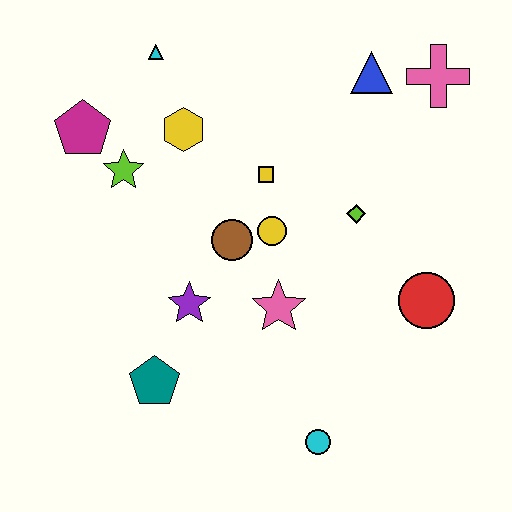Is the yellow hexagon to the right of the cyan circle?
No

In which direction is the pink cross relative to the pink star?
The pink cross is above the pink star.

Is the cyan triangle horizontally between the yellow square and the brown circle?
No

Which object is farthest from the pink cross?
The teal pentagon is farthest from the pink cross.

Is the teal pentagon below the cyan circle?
No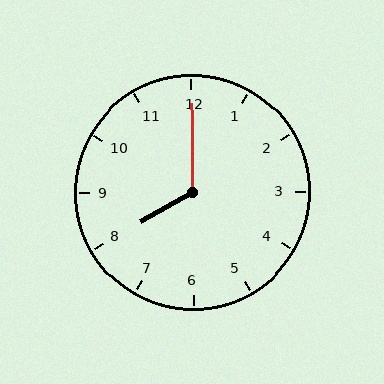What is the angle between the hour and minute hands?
Approximately 120 degrees.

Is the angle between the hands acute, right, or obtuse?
It is obtuse.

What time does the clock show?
8:00.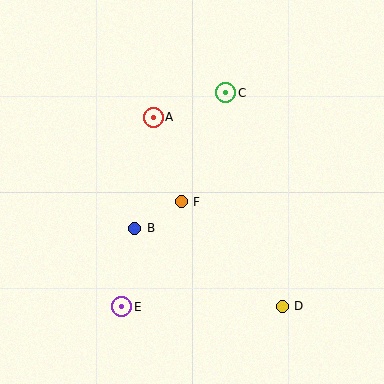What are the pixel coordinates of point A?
Point A is at (153, 117).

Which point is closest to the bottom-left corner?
Point E is closest to the bottom-left corner.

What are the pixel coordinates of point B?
Point B is at (135, 228).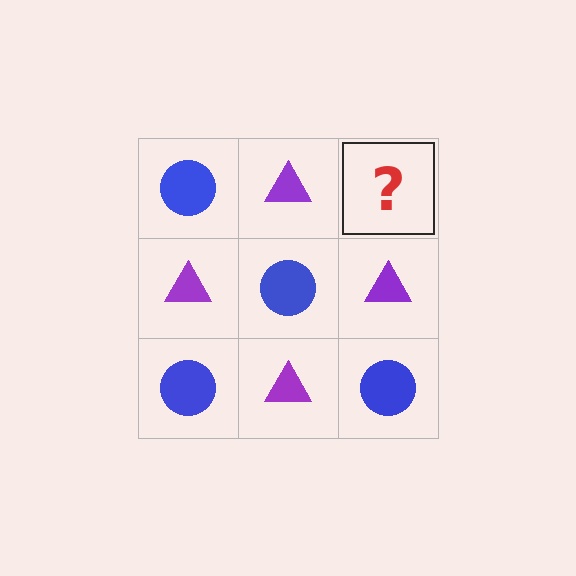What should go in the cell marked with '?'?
The missing cell should contain a blue circle.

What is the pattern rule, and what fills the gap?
The rule is that it alternates blue circle and purple triangle in a checkerboard pattern. The gap should be filled with a blue circle.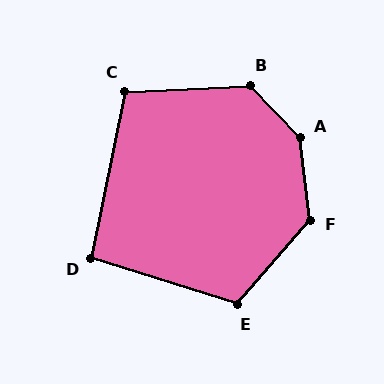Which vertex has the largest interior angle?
A, at approximately 143 degrees.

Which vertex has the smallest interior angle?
D, at approximately 96 degrees.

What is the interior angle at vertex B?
Approximately 131 degrees (obtuse).